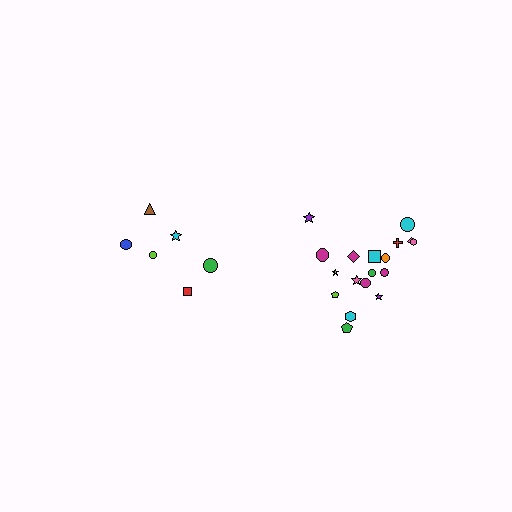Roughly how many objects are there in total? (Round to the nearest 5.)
Roughly 25 objects in total.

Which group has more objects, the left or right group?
The right group.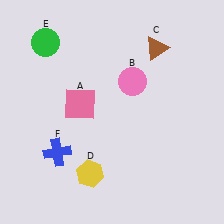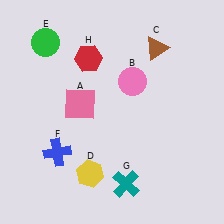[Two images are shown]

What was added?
A teal cross (G), a red hexagon (H) were added in Image 2.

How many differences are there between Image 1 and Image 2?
There are 2 differences between the two images.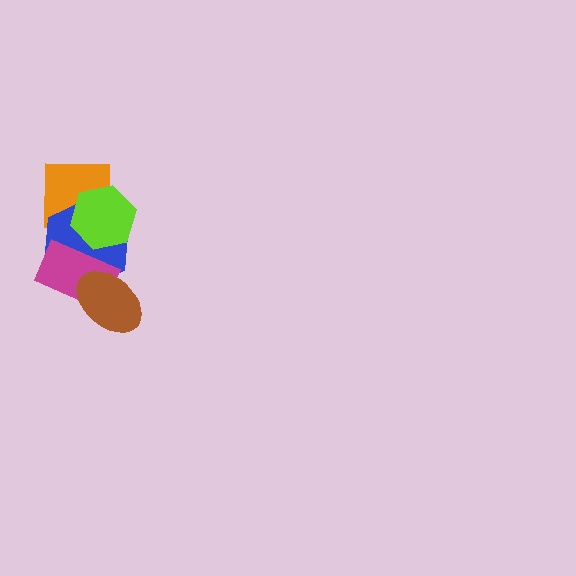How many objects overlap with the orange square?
2 objects overlap with the orange square.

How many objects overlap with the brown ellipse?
2 objects overlap with the brown ellipse.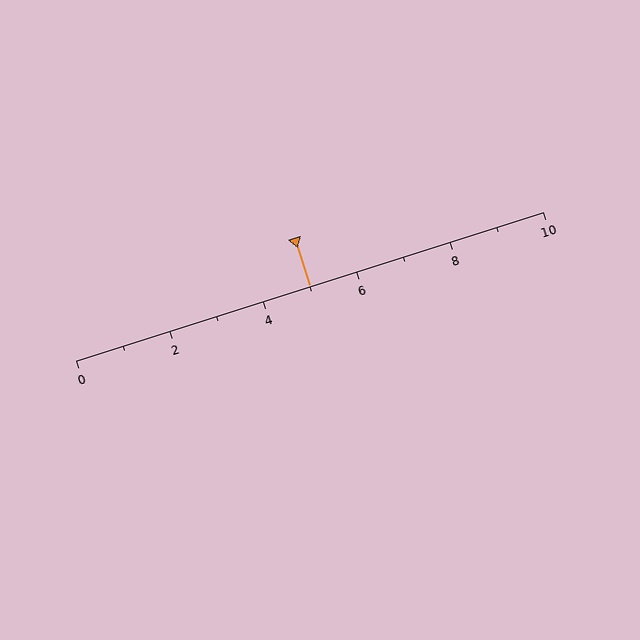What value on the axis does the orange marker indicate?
The marker indicates approximately 5.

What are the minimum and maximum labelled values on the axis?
The axis runs from 0 to 10.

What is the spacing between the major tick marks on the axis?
The major ticks are spaced 2 apart.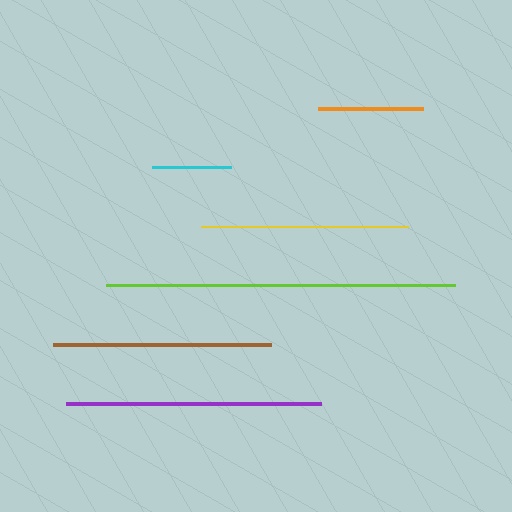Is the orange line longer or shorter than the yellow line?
The yellow line is longer than the orange line.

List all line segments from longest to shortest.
From longest to shortest: lime, purple, brown, yellow, orange, cyan.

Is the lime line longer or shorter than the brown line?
The lime line is longer than the brown line.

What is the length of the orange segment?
The orange segment is approximately 105 pixels long.